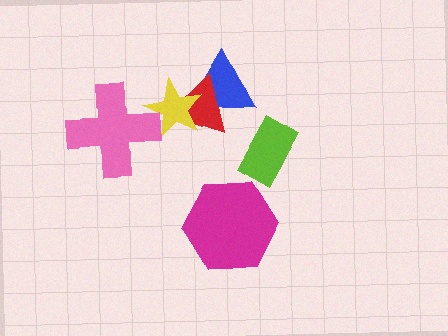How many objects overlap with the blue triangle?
2 objects overlap with the blue triangle.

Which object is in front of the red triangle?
The yellow star is in front of the red triangle.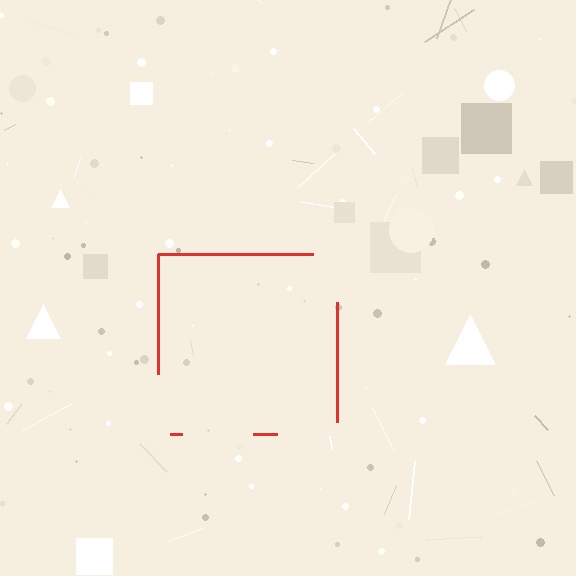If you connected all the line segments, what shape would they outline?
They would outline a square.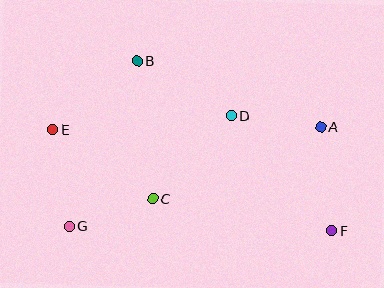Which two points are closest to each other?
Points C and G are closest to each other.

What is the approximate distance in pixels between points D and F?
The distance between D and F is approximately 152 pixels.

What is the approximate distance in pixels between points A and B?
The distance between A and B is approximately 195 pixels.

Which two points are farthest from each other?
Points E and F are farthest from each other.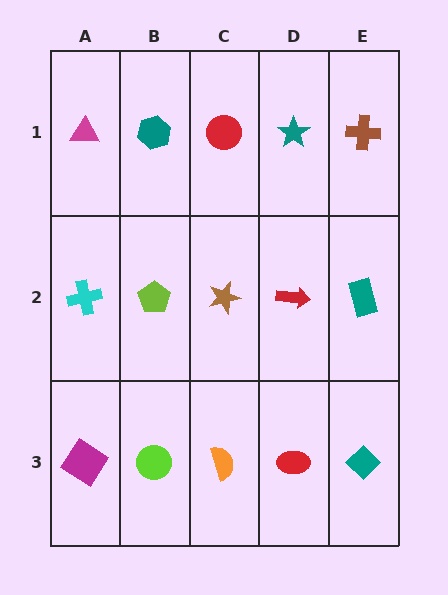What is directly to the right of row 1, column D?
A brown cross.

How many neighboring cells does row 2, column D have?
4.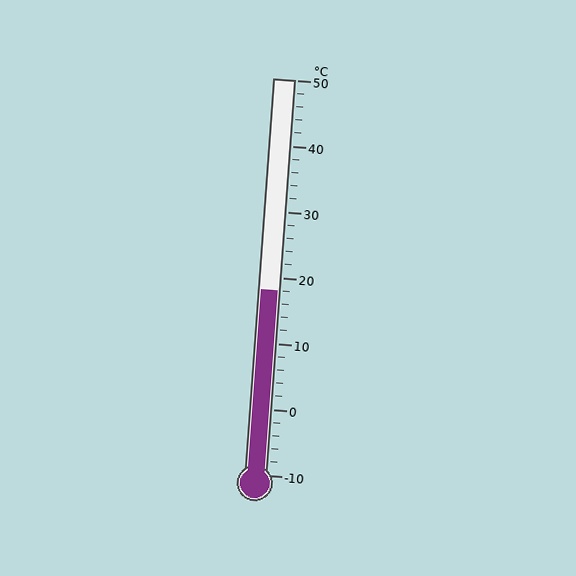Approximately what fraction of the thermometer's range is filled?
The thermometer is filled to approximately 45% of its range.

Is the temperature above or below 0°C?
The temperature is above 0°C.